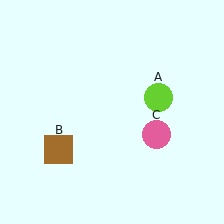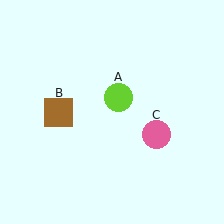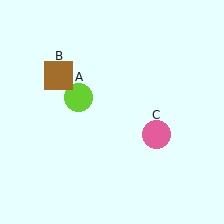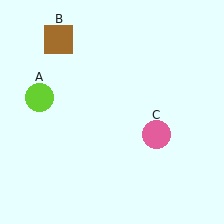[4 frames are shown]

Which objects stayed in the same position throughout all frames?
Pink circle (object C) remained stationary.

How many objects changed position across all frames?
2 objects changed position: lime circle (object A), brown square (object B).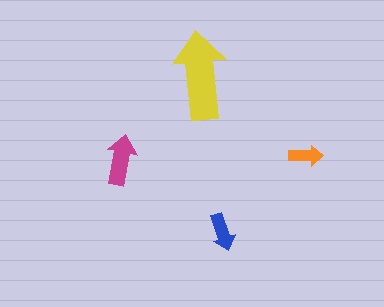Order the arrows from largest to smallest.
the yellow one, the magenta one, the blue one, the orange one.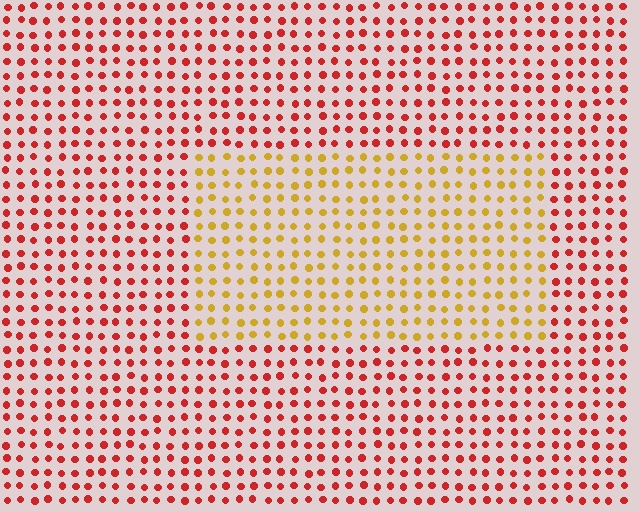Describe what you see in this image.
The image is filled with small red elements in a uniform arrangement. A rectangle-shaped region is visible where the elements are tinted to a slightly different hue, forming a subtle color boundary.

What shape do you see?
I see a rectangle.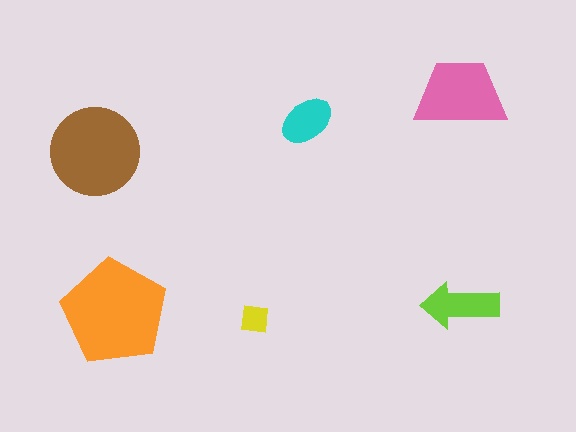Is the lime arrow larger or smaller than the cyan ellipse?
Larger.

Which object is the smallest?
The yellow square.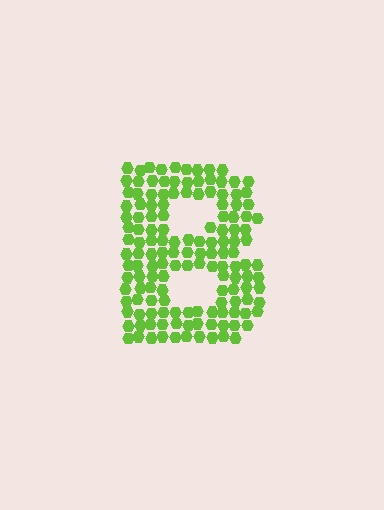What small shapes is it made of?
It is made of small hexagons.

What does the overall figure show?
The overall figure shows the letter B.